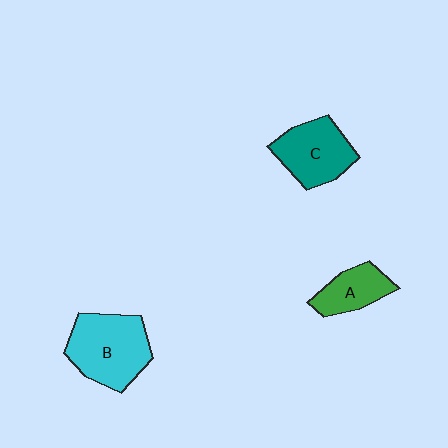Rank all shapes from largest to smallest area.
From largest to smallest: B (cyan), C (teal), A (green).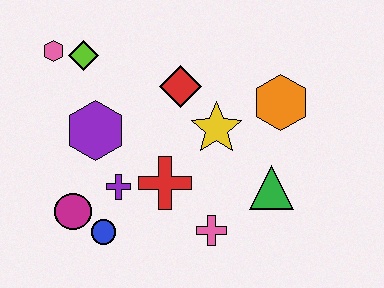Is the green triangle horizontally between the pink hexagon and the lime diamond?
No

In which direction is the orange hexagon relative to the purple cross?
The orange hexagon is to the right of the purple cross.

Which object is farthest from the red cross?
The pink hexagon is farthest from the red cross.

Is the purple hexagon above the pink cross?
Yes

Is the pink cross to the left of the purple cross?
No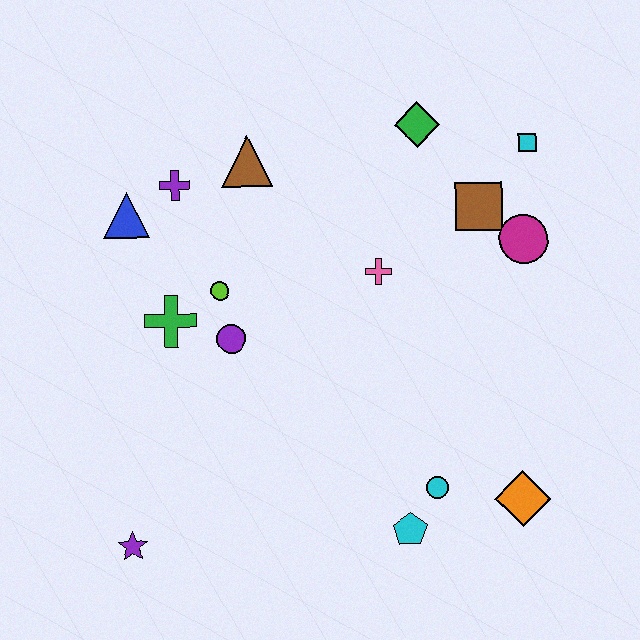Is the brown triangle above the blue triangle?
Yes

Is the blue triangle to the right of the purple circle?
No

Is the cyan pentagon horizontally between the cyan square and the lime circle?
Yes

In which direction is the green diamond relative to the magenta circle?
The green diamond is above the magenta circle.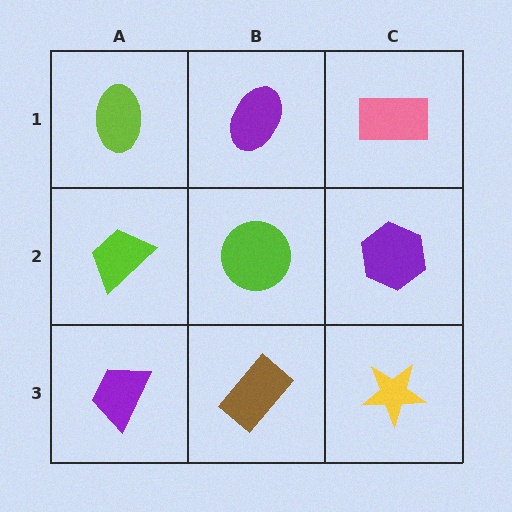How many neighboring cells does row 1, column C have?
2.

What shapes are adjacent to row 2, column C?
A pink rectangle (row 1, column C), a yellow star (row 3, column C), a lime circle (row 2, column B).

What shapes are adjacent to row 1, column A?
A lime trapezoid (row 2, column A), a purple ellipse (row 1, column B).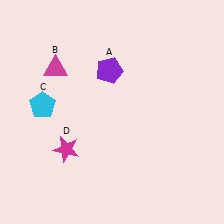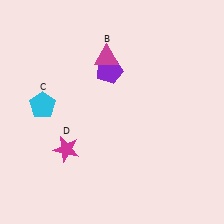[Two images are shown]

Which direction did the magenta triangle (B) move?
The magenta triangle (B) moved right.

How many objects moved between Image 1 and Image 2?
1 object moved between the two images.